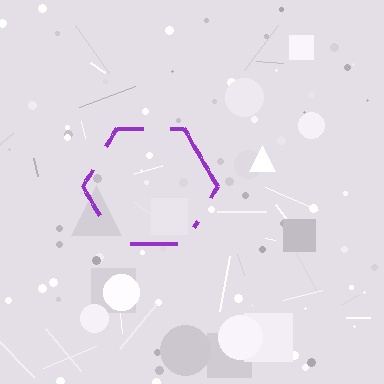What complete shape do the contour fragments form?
The contour fragments form a hexagon.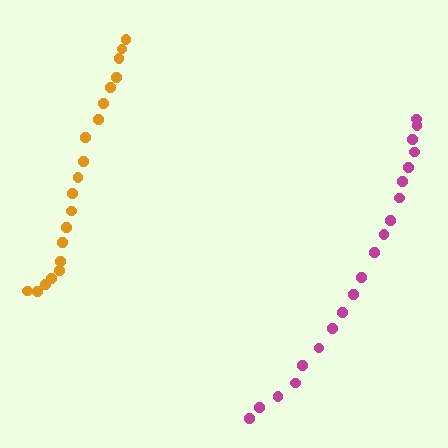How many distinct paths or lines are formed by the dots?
There are 2 distinct paths.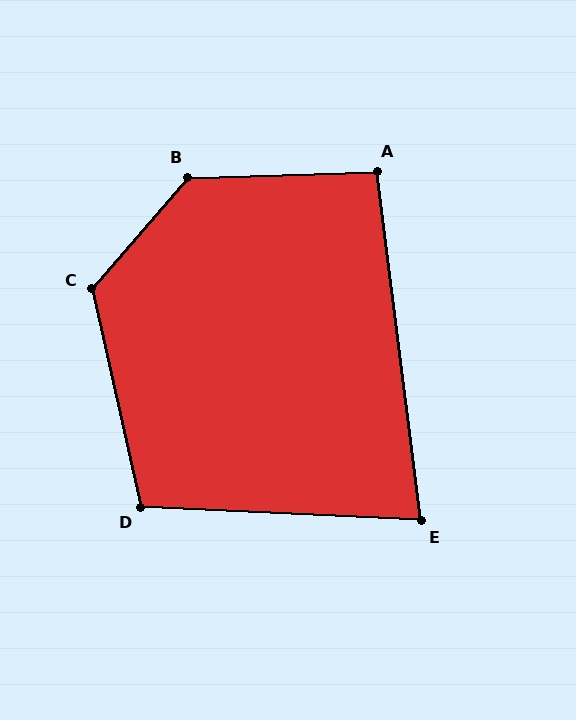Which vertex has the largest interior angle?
B, at approximately 132 degrees.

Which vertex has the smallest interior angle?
E, at approximately 80 degrees.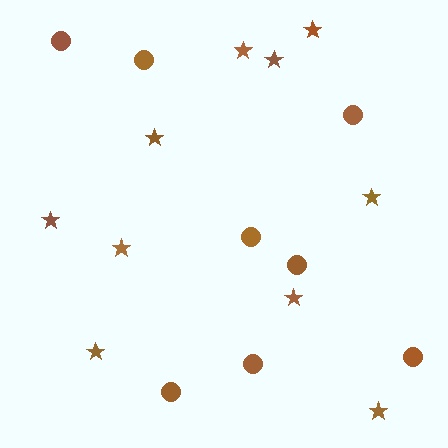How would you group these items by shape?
There are 2 groups: one group of circles (8) and one group of stars (10).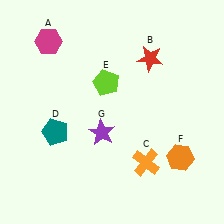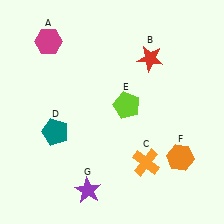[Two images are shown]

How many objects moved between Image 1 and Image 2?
2 objects moved between the two images.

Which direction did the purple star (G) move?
The purple star (G) moved down.